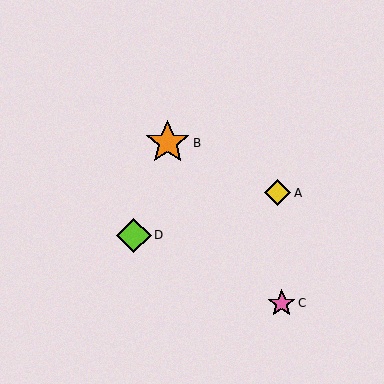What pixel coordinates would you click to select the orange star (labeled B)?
Click at (168, 143) to select the orange star B.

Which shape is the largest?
The orange star (labeled B) is the largest.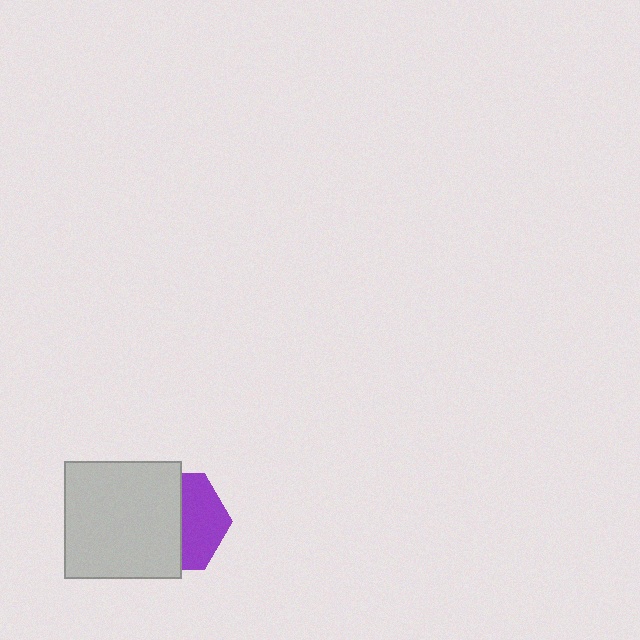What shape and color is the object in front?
The object in front is a light gray square.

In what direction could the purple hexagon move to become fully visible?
The purple hexagon could move right. That would shift it out from behind the light gray square entirely.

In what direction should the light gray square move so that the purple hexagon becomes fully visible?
The light gray square should move left. That is the shortest direction to clear the overlap and leave the purple hexagon fully visible.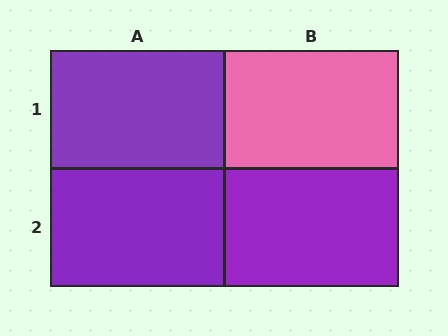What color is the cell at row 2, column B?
Purple.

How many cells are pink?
1 cell is pink.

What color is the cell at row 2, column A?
Purple.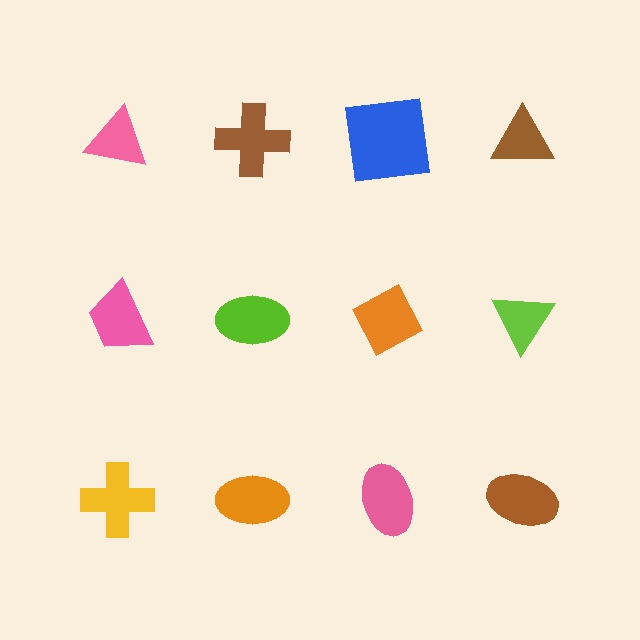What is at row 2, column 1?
A pink trapezoid.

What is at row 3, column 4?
A brown ellipse.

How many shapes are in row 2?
4 shapes.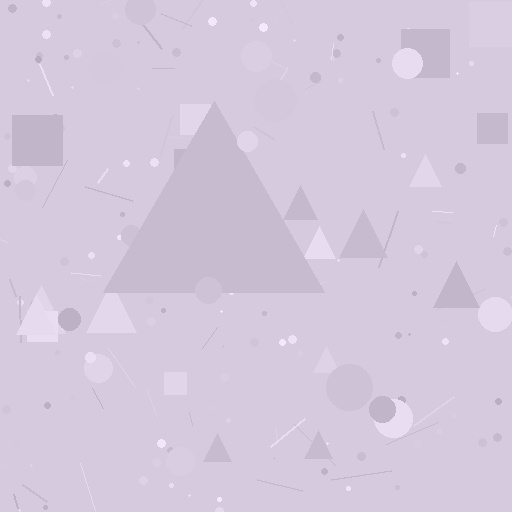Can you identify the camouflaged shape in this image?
The camouflaged shape is a triangle.